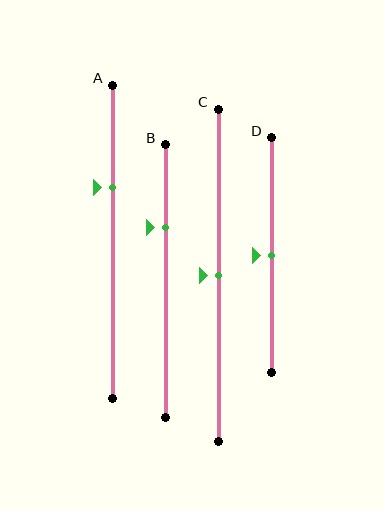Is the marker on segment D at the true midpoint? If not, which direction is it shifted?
Yes, the marker on segment D is at the true midpoint.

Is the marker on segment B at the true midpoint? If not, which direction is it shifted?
No, the marker on segment B is shifted upward by about 20% of the segment length.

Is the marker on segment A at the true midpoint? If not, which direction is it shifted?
No, the marker on segment A is shifted upward by about 18% of the segment length.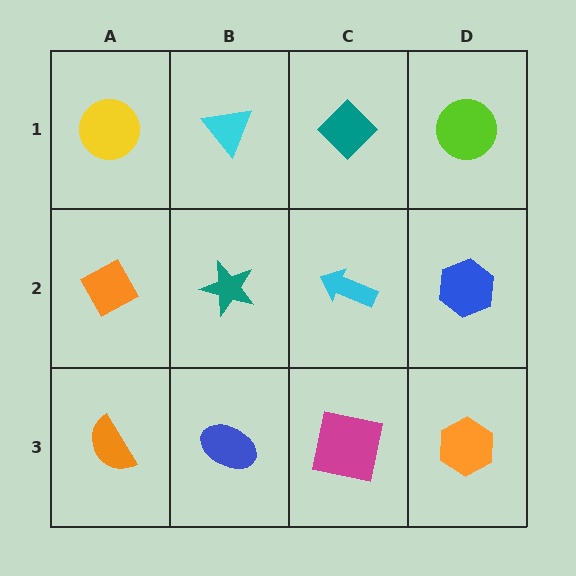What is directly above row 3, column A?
An orange diamond.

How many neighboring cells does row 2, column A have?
3.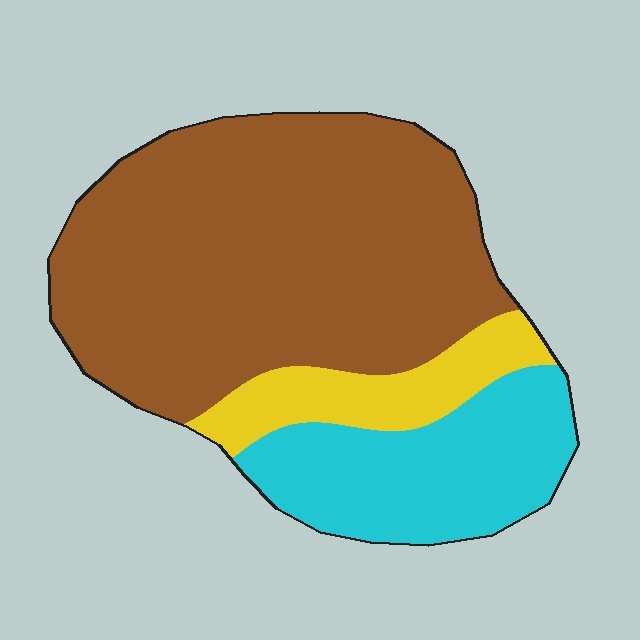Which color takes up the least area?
Yellow, at roughly 10%.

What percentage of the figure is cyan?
Cyan covers 24% of the figure.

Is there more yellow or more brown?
Brown.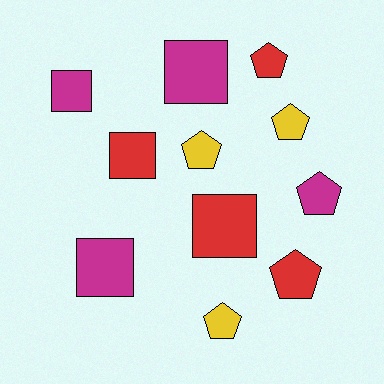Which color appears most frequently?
Red, with 4 objects.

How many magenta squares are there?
There are 3 magenta squares.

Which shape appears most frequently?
Pentagon, with 6 objects.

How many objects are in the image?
There are 11 objects.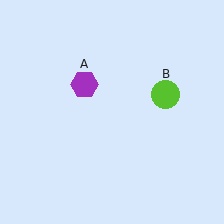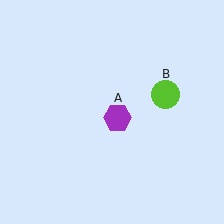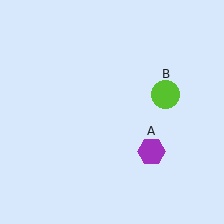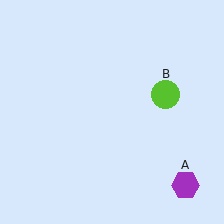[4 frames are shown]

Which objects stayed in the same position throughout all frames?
Lime circle (object B) remained stationary.